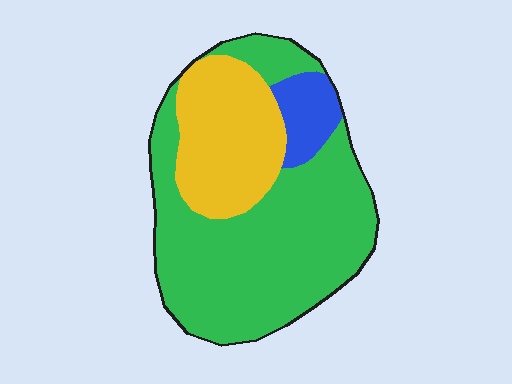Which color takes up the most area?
Green, at roughly 65%.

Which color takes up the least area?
Blue, at roughly 10%.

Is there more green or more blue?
Green.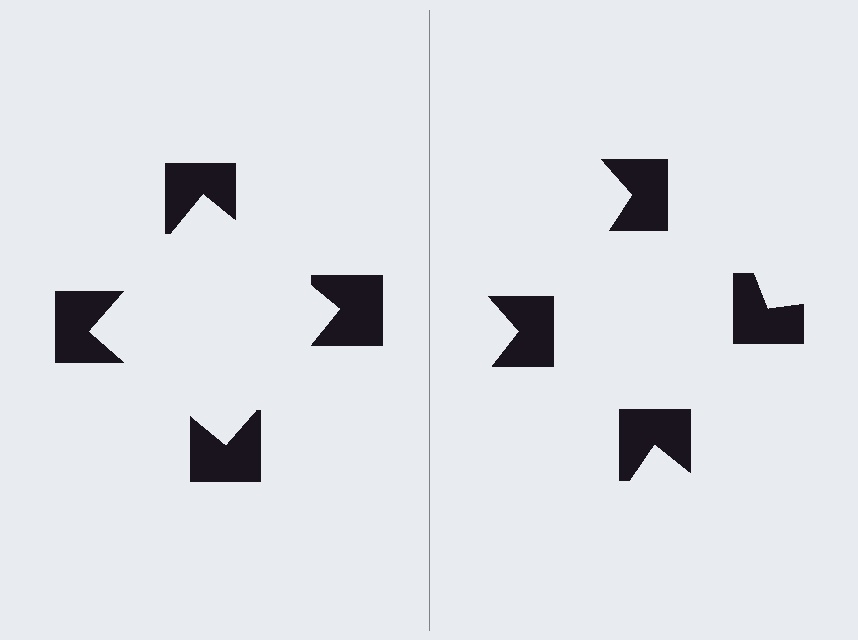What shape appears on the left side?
An illusory square.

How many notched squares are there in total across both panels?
8 — 4 on each side.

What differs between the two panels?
The notched squares are positioned identically on both sides; only the wedge orientations differ. On the left they align to a square; on the right they are misaligned.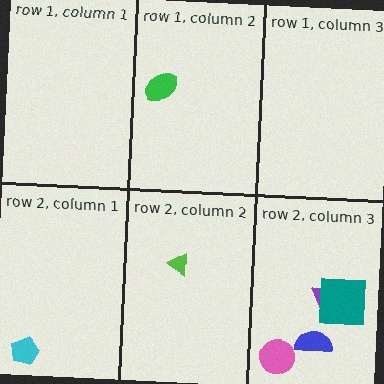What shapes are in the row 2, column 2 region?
The lime triangle.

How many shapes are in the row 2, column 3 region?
4.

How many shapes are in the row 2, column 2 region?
1.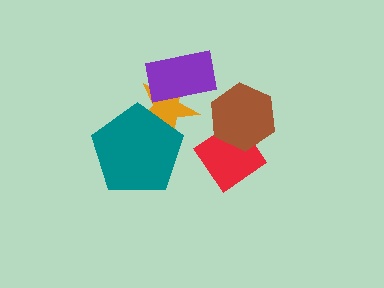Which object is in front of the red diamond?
The brown hexagon is in front of the red diamond.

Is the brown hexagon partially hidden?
No, no other shape covers it.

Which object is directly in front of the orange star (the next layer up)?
The purple rectangle is directly in front of the orange star.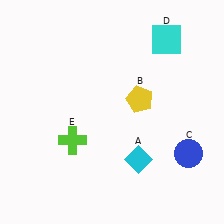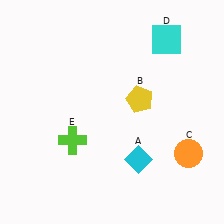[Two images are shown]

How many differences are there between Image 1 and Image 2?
There is 1 difference between the two images.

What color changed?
The circle (C) changed from blue in Image 1 to orange in Image 2.